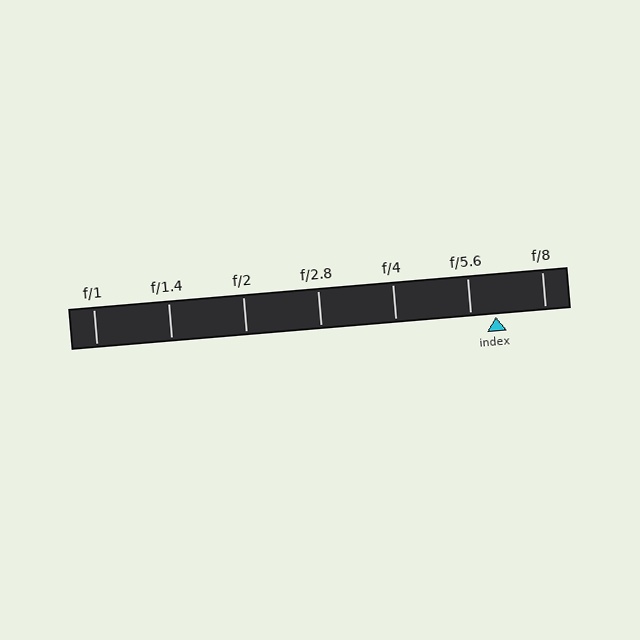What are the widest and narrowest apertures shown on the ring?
The widest aperture shown is f/1 and the narrowest is f/8.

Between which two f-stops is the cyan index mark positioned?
The index mark is between f/5.6 and f/8.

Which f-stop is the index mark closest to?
The index mark is closest to f/5.6.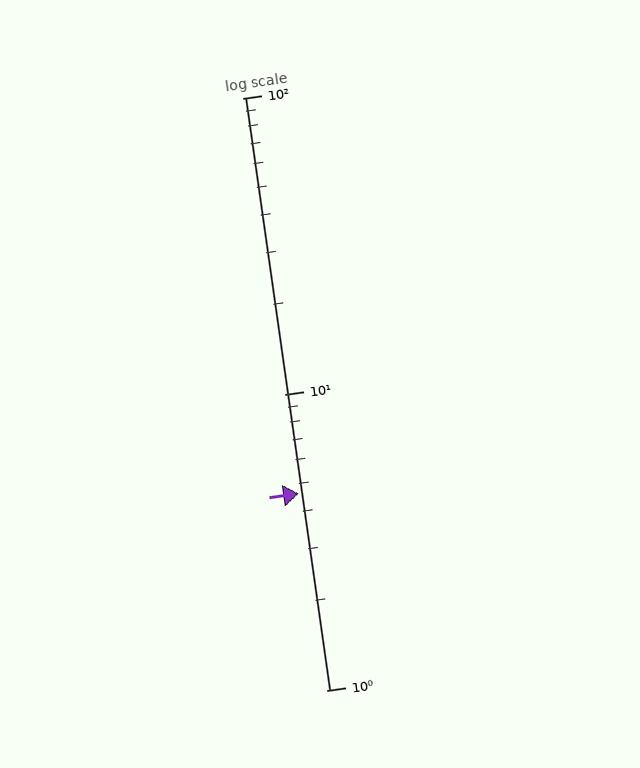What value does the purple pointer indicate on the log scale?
The pointer indicates approximately 4.6.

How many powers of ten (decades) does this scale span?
The scale spans 2 decades, from 1 to 100.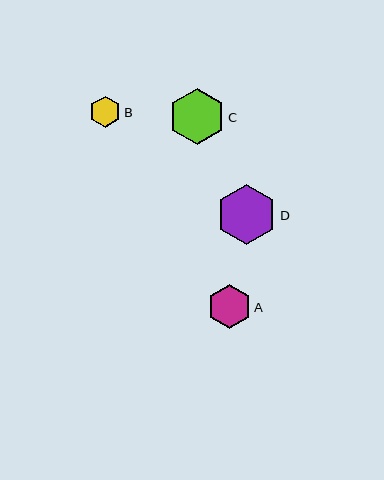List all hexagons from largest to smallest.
From largest to smallest: D, C, A, B.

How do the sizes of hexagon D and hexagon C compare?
Hexagon D and hexagon C are approximately the same size.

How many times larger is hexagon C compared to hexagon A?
Hexagon C is approximately 1.3 times the size of hexagon A.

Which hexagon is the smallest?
Hexagon B is the smallest with a size of approximately 32 pixels.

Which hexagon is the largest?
Hexagon D is the largest with a size of approximately 61 pixels.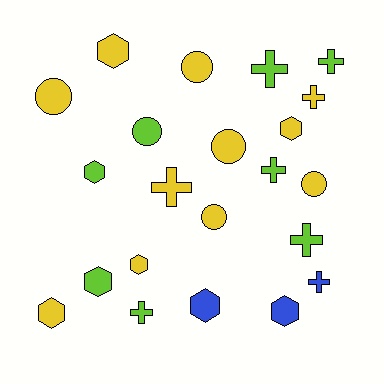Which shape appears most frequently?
Hexagon, with 8 objects.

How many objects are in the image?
There are 22 objects.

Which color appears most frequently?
Yellow, with 11 objects.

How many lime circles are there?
There is 1 lime circle.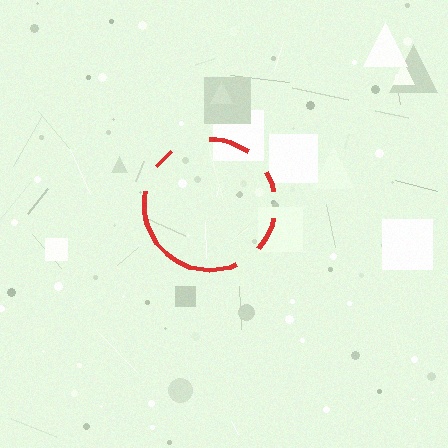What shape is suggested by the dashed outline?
The dashed outline suggests a circle.